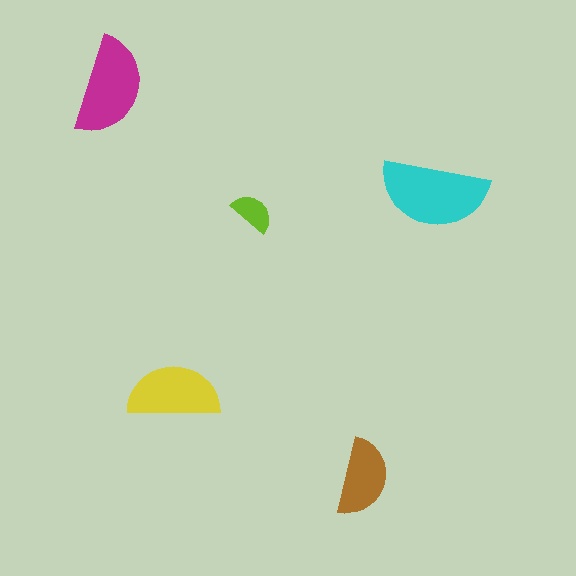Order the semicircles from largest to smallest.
the cyan one, the magenta one, the yellow one, the brown one, the lime one.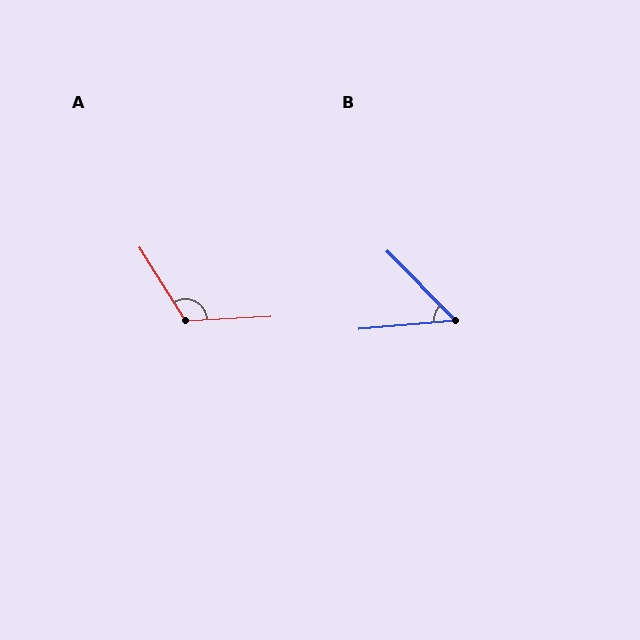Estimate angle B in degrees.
Approximately 50 degrees.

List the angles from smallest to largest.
B (50°), A (119°).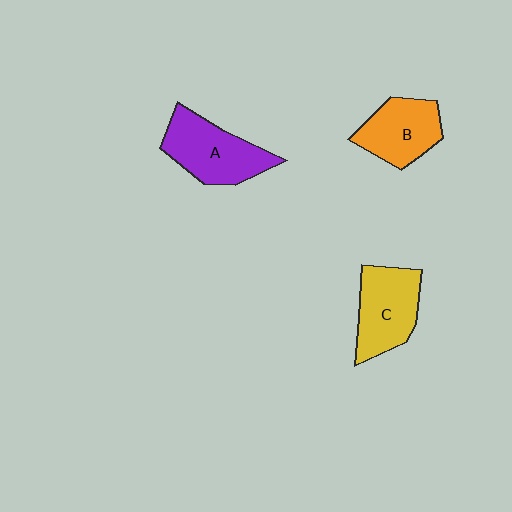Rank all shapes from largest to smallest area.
From largest to smallest: A (purple), C (yellow), B (orange).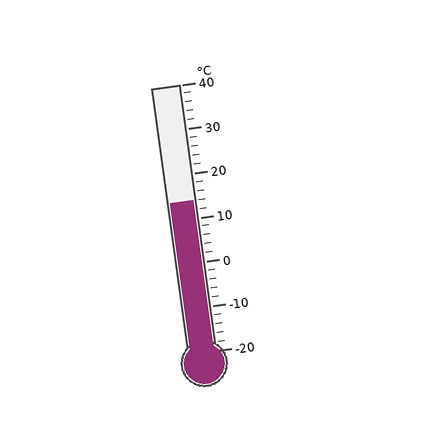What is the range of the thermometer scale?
The thermometer scale ranges from -20°C to 40°C.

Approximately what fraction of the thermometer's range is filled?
The thermometer is filled to approximately 55% of its range.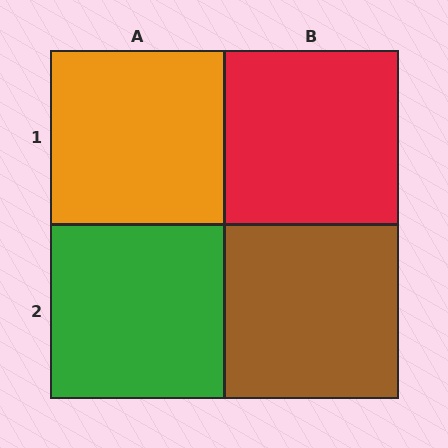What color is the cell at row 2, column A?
Green.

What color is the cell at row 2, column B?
Brown.